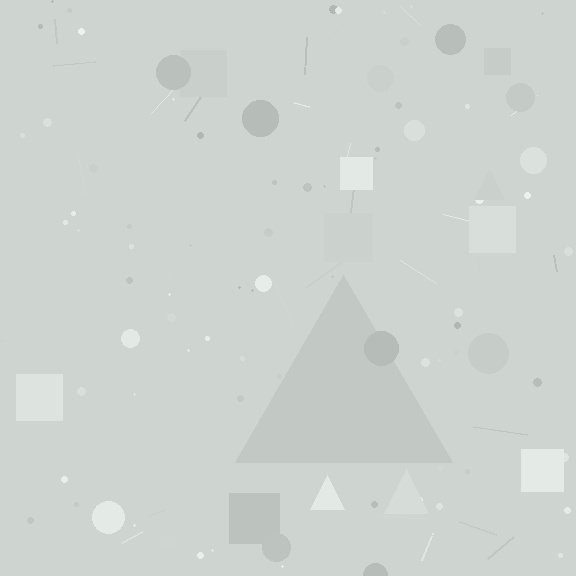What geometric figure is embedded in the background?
A triangle is embedded in the background.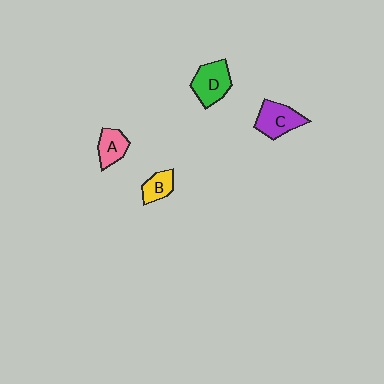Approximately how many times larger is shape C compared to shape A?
Approximately 1.4 times.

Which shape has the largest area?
Shape D (green).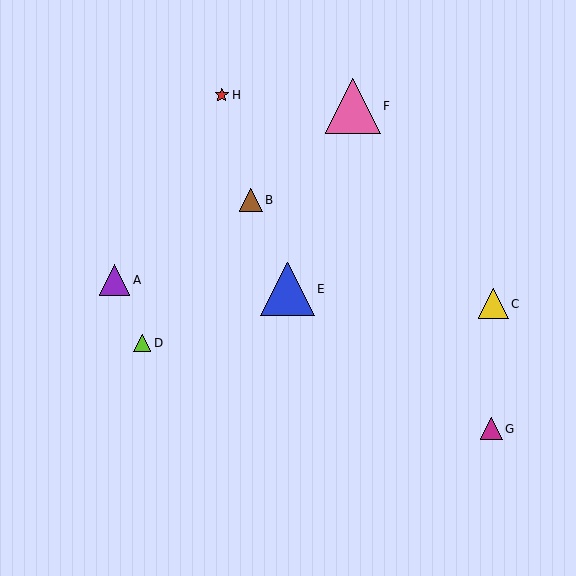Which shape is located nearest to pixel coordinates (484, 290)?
The yellow triangle (labeled C) at (493, 304) is nearest to that location.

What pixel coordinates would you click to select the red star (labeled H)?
Click at (222, 95) to select the red star H.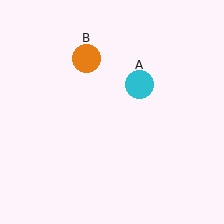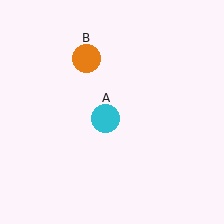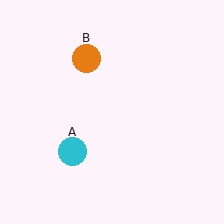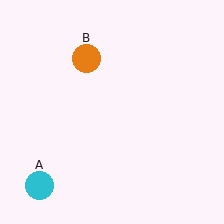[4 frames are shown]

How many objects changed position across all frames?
1 object changed position: cyan circle (object A).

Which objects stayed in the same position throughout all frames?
Orange circle (object B) remained stationary.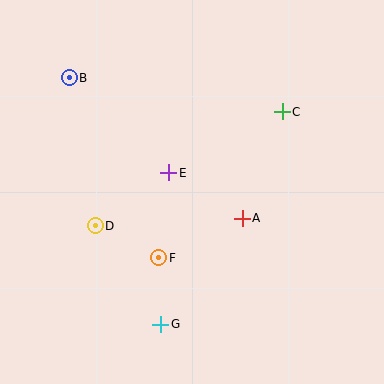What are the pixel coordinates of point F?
Point F is at (159, 258).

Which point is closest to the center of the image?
Point E at (168, 173) is closest to the center.